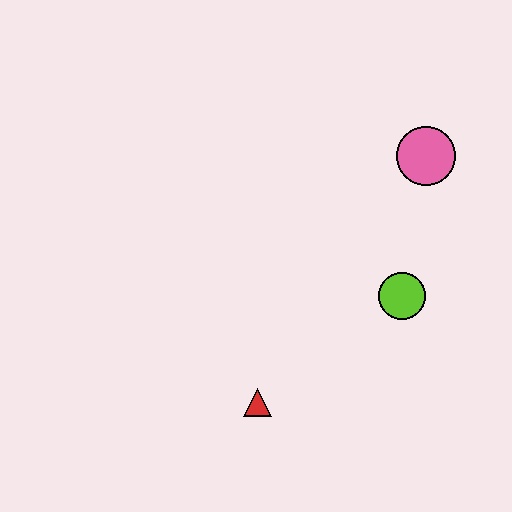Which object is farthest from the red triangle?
The pink circle is farthest from the red triangle.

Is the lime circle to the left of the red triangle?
No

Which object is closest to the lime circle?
The pink circle is closest to the lime circle.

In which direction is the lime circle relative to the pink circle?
The lime circle is below the pink circle.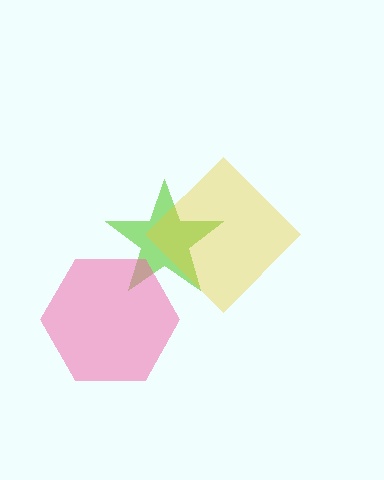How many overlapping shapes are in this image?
There are 3 overlapping shapes in the image.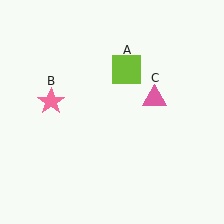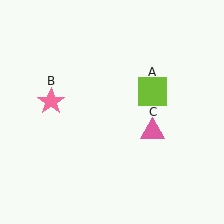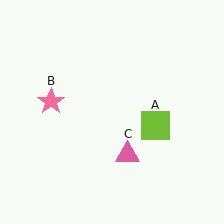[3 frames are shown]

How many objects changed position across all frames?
2 objects changed position: lime square (object A), pink triangle (object C).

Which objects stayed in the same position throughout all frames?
Pink star (object B) remained stationary.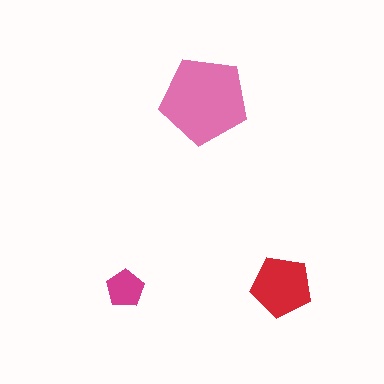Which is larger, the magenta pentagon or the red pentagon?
The red one.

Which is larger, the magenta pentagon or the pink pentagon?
The pink one.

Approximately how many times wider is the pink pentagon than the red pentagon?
About 1.5 times wider.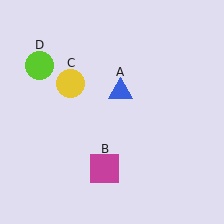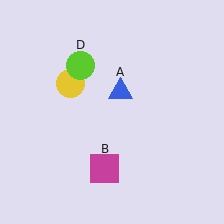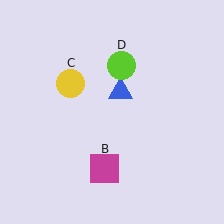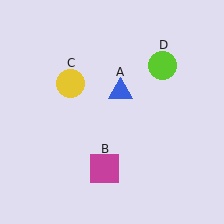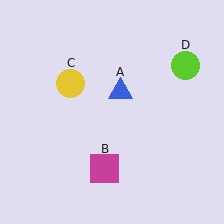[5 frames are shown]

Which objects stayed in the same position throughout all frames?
Blue triangle (object A) and magenta square (object B) and yellow circle (object C) remained stationary.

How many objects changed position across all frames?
1 object changed position: lime circle (object D).